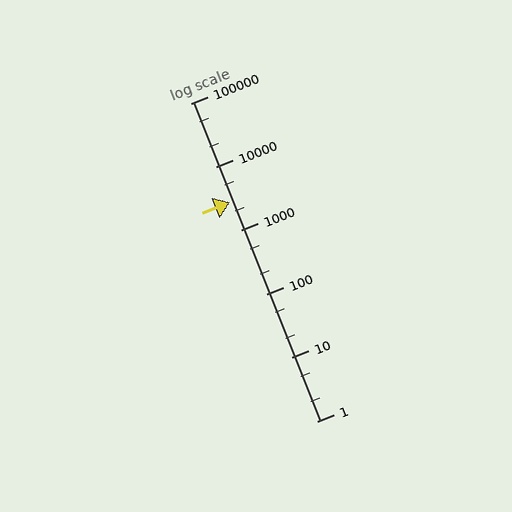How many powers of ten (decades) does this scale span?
The scale spans 5 decades, from 1 to 100000.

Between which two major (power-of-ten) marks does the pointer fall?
The pointer is between 1000 and 10000.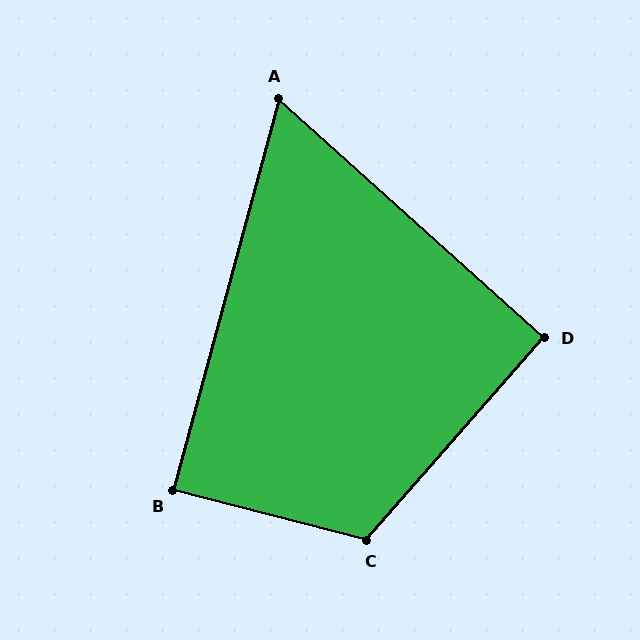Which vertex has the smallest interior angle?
A, at approximately 63 degrees.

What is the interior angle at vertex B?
Approximately 89 degrees (approximately right).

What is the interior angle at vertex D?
Approximately 91 degrees (approximately right).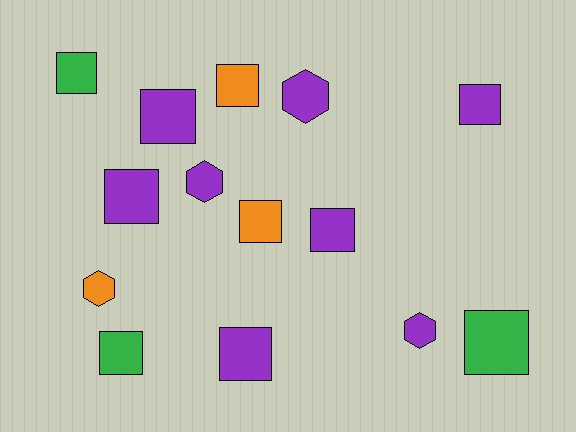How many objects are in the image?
There are 14 objects.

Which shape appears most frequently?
Square, with 10 objects.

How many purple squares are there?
There are 5 purple squares.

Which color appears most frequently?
Purple, with 8 objects.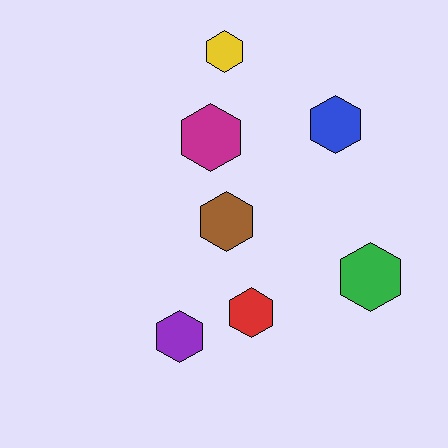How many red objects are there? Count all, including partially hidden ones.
There is 1 red object.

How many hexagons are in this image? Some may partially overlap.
There are 7 hexagons.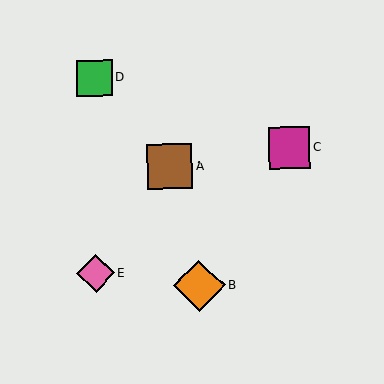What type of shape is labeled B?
Shape B is an orange diamond.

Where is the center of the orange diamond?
The center of the orange diamond is at (199, 286).